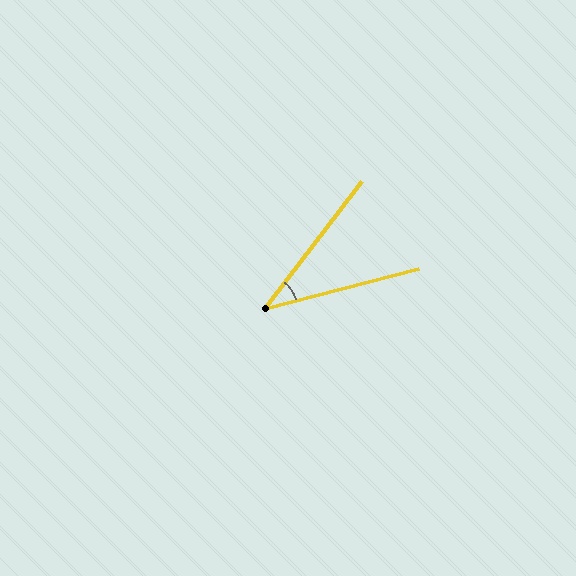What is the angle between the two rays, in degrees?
Approximately 38 degrees.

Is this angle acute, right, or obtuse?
It is acute.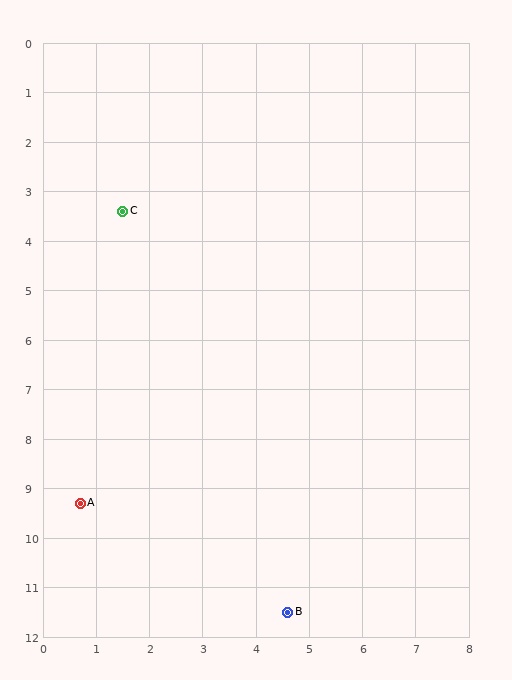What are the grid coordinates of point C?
Point C is at approximately (1.5, 3.4).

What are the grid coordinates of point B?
Point B is at approximately (4.6, 11.5).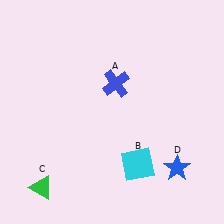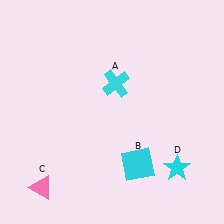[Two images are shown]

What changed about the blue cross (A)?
In Image 1, A is blue. In Image 2, it changed to cyan.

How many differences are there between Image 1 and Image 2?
There are 3 differences between the two images.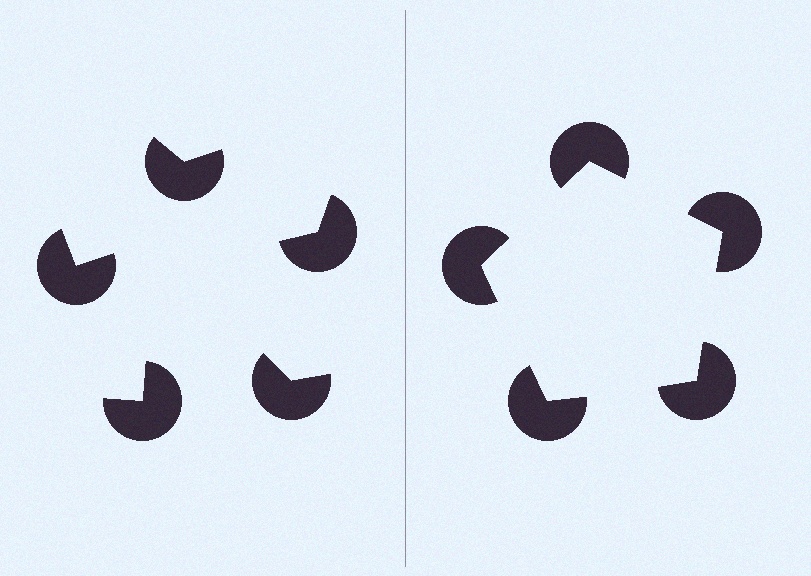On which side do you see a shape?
An illusory pentagon appears on the right side. On the left side the wedge cuts are rotated, so no coherent shape forms.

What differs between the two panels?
The pac-man discs are positioned identically on both sides; only the wedge orientations differ. On the right they align to a pentagon; on the left they are misaligned.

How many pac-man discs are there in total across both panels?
10 — 5 on each side.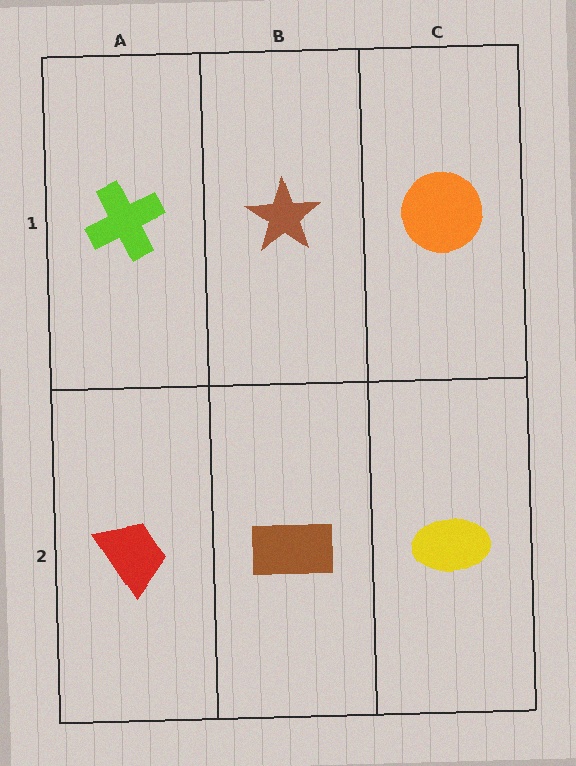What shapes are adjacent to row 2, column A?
A lime cross (row 1, column A), a brown rectangle (row 2, column B).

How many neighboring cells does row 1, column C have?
2.